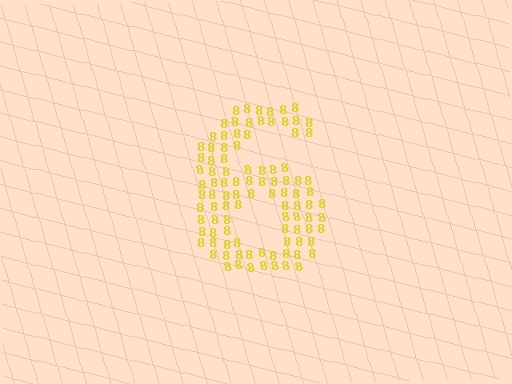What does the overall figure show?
The overall figure shows the digit 6.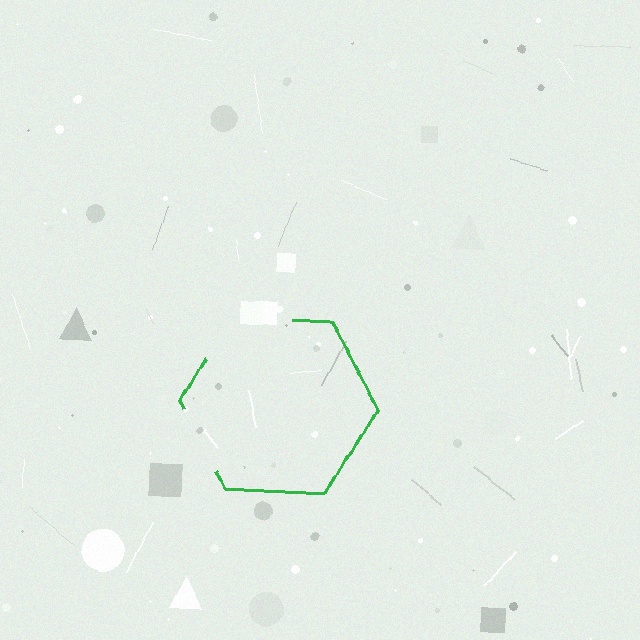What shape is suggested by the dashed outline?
The dashed outline suggests a hexagon.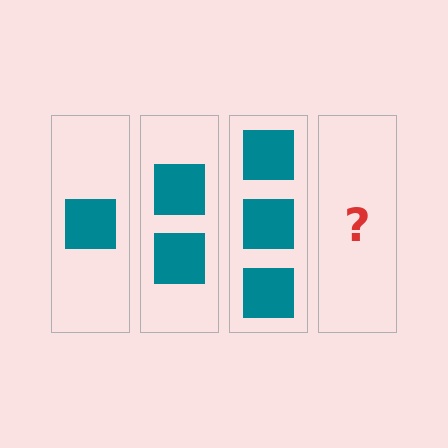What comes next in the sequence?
The next element should be 4 squares.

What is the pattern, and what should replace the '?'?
The pattern is that each step adds one more square. The '?' should be 4 squares.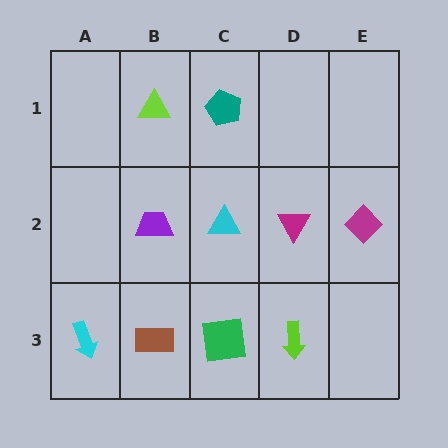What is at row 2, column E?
A magenta diamond.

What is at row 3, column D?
A lime arrow.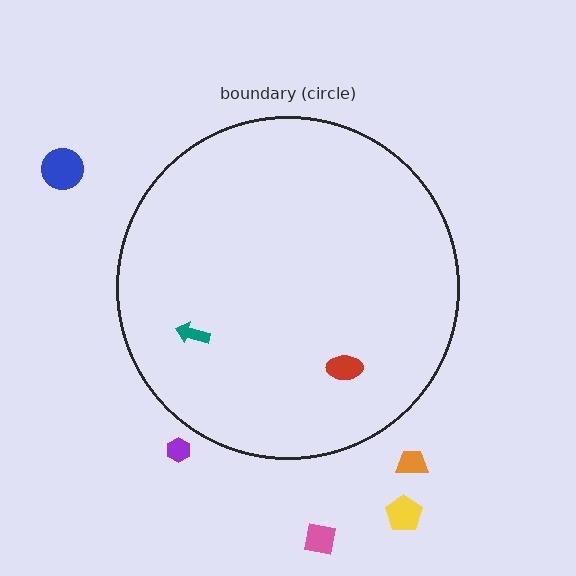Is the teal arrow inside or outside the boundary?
Inside.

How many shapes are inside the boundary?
2 inside, 5 outside.